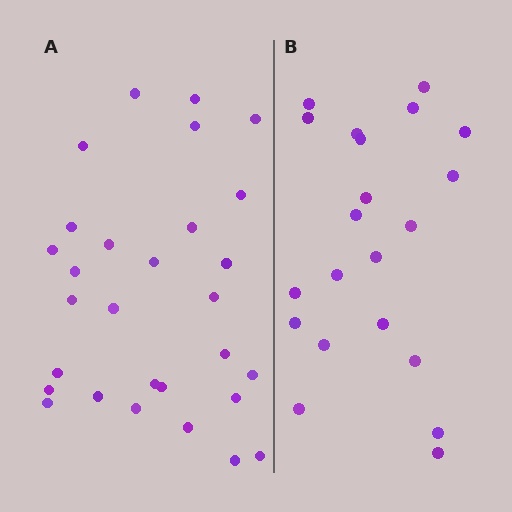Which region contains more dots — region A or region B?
Region A (the left region) has more dots.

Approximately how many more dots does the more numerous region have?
Region A has roughly 8 or so more dots than region B.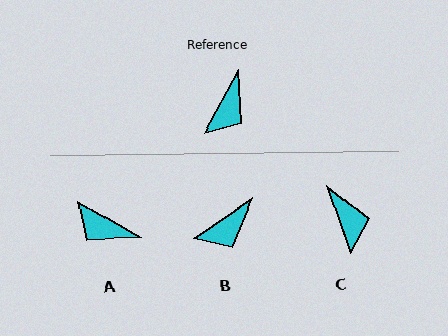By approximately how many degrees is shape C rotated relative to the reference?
Approximately 47 degrees counter-clockwise.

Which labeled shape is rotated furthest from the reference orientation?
A, about 92 degrees away.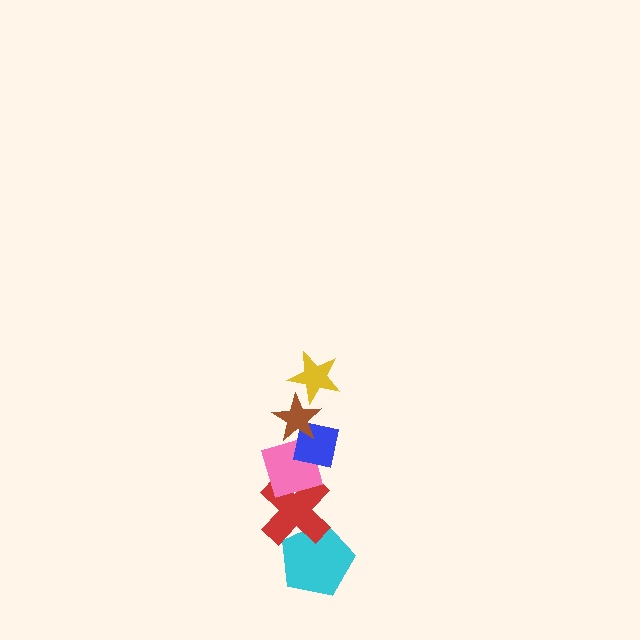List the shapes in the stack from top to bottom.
From top to bottom: the yellow star, the brown star, the blue square, the pink diamond, the red cross, the cyan pentagon.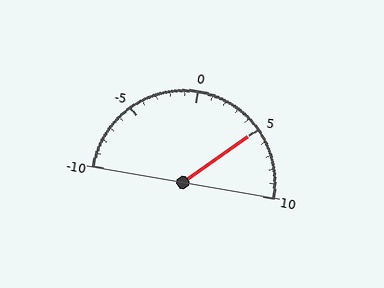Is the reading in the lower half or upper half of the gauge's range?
The reading is in the upper half of the range (-10 to 10).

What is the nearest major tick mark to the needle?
The nearest major tick mark is 5.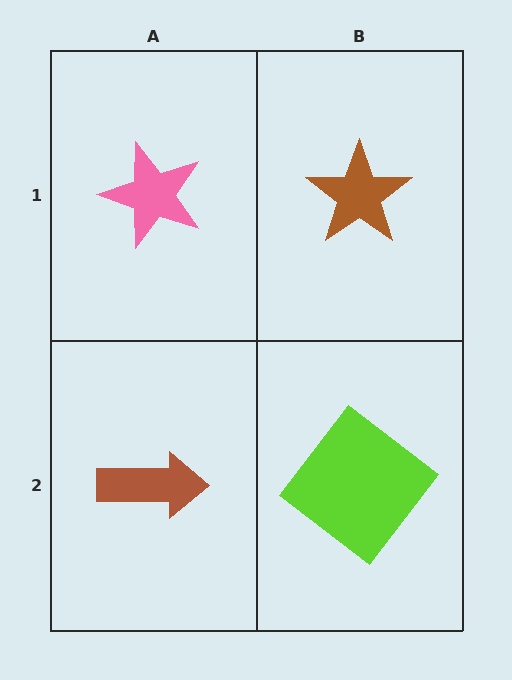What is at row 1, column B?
A brown star.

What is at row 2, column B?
A lime diamond.